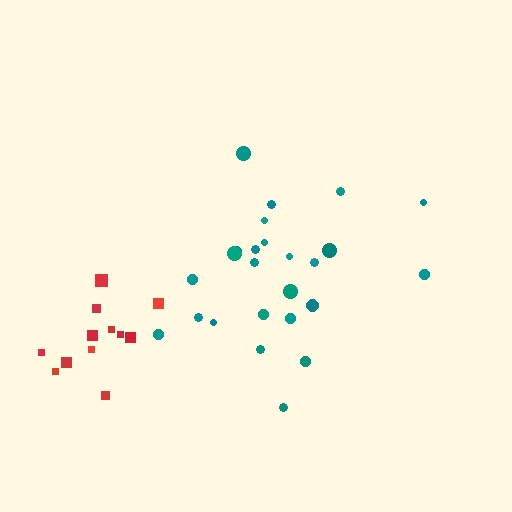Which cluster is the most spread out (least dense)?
Teal.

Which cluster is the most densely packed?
Red.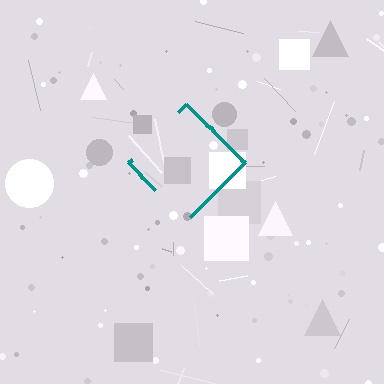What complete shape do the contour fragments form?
The contour fragments form a diamond.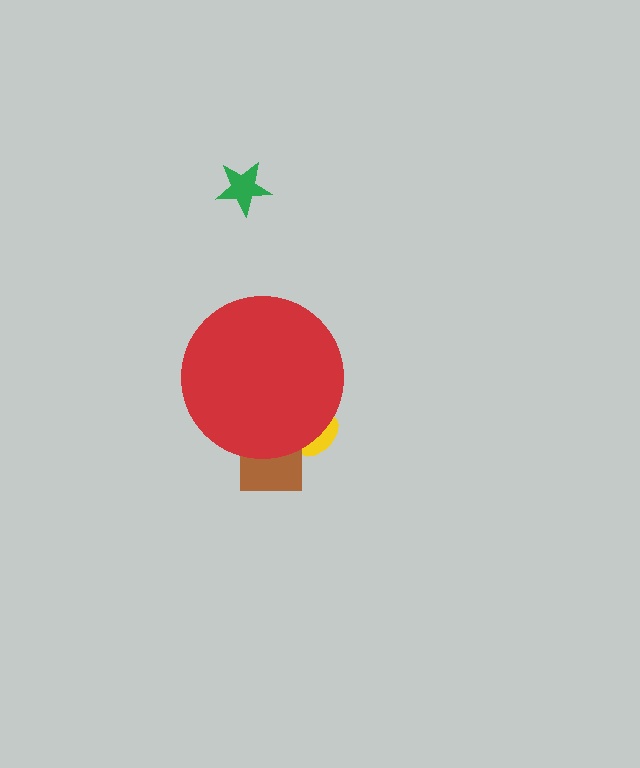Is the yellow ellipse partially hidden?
Yes, the yellow ellipse is partially hidden behind the red circle.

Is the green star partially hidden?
No, the green star is fully visible.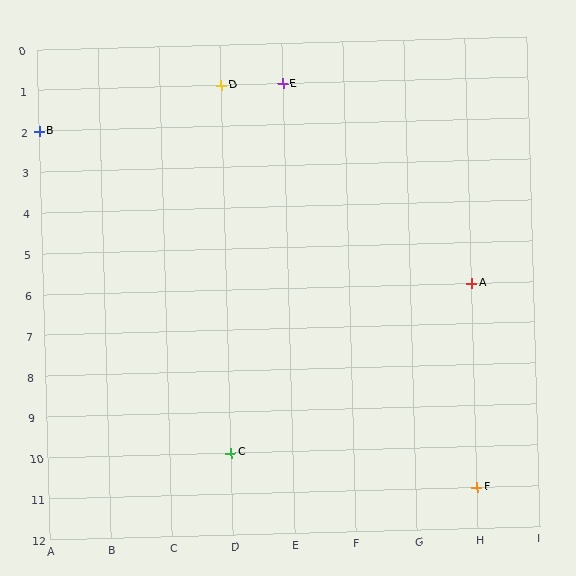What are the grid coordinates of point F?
Point F is at grid coordinates (H, 11).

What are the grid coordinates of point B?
Point B is at grid coordinates (A, 2).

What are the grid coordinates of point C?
Point C is at grid coordinates (D, 10).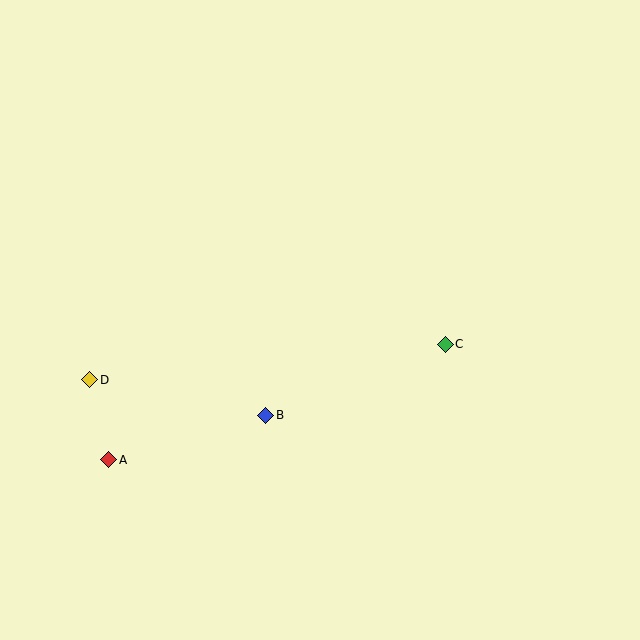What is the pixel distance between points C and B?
The distance between C and B is 193 pixels.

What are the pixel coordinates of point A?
Point A is at (109, 460).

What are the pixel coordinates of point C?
Point C is at (445, 344).